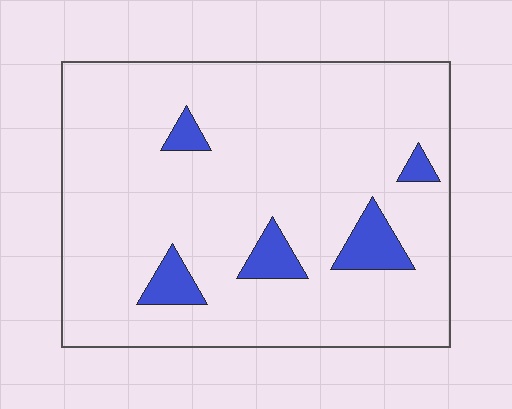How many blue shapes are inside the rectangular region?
5.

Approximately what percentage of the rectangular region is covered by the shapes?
Approximately 10%.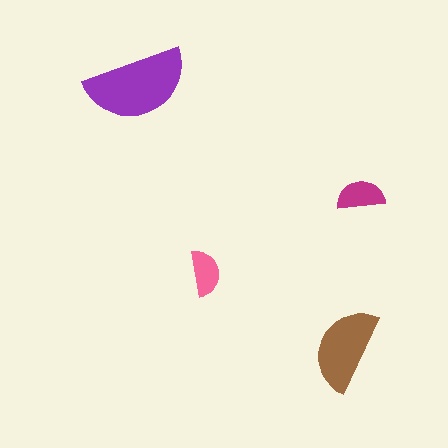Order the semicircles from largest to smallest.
the purple one, the brown one, the magenta one, the pink one.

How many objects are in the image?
There are 4 objects in the image.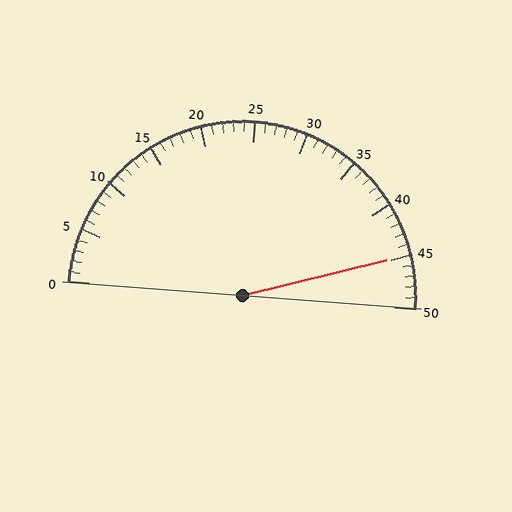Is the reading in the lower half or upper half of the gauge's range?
The reading is in the upper half of the range (0 to 50).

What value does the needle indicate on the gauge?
The needle indicates approximately 45.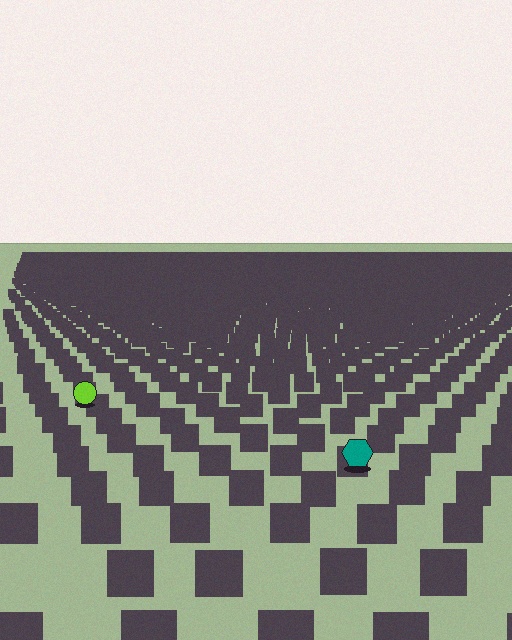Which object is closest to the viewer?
The teal hexagon is closest. The texture marks near it are larger and more spread out.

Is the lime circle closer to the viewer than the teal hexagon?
No. The teal hexagon is closer — you can tell from the texture gradient: the ground texture is coarser near it.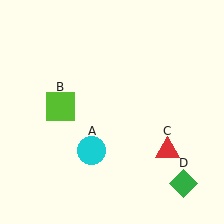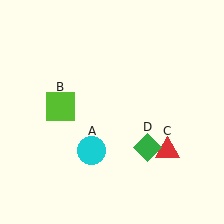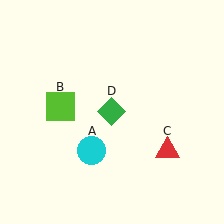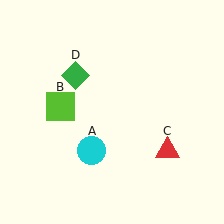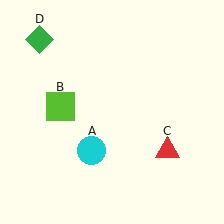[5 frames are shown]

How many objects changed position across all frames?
1 object changed position: green diamond (object D).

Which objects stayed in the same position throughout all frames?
Cyan circle (object A) and lime square (object B) and red triangle (object C) remained stationary.